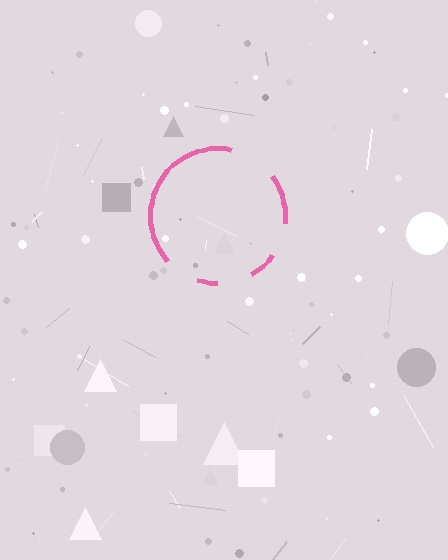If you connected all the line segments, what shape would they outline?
They would outline a circle.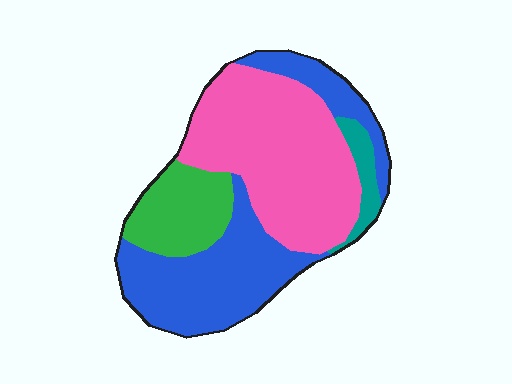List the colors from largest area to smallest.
From largest to smallest: pink, blue, green, teal.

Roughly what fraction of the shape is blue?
Blue takes up between a quarter and a half of the shape.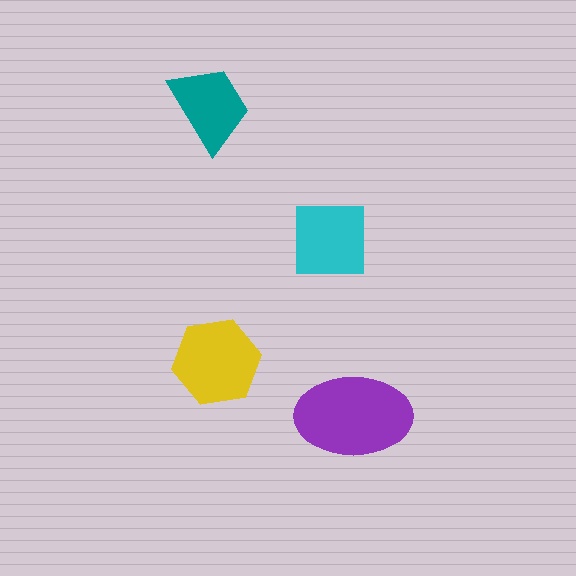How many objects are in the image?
There are 4 objects in the image.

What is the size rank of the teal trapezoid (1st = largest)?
4th.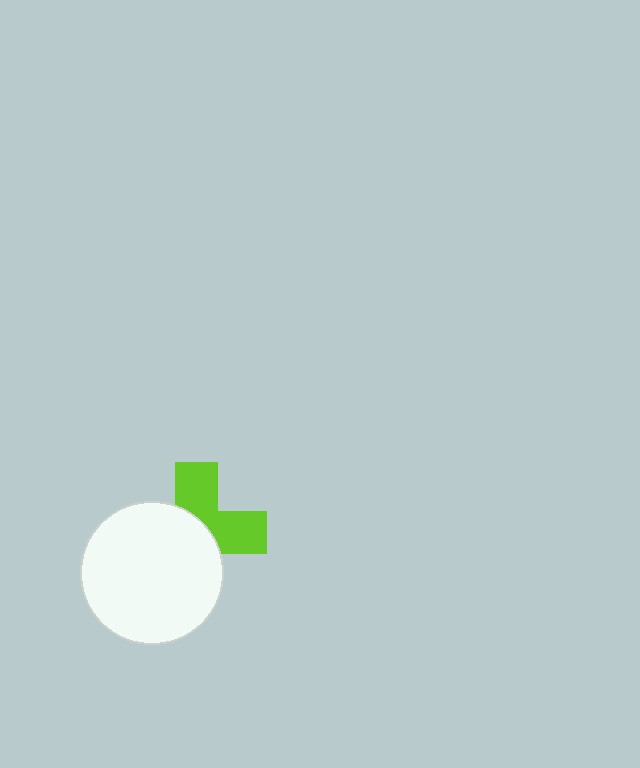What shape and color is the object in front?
The object in front is a white circle.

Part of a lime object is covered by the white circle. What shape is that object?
It is a cross.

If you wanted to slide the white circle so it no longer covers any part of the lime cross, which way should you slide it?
Slide it toward the lower-left — that is the most direct way to separate the two shapes.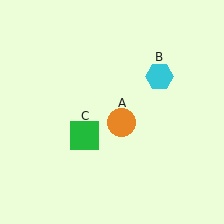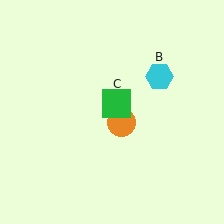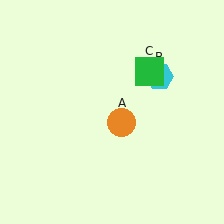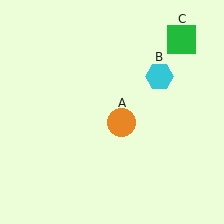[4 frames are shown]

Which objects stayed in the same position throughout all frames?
Orange circle (object A) and cyan hexagon (object B) remained stationary.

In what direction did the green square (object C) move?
The green square (object C) moved up and to the right.